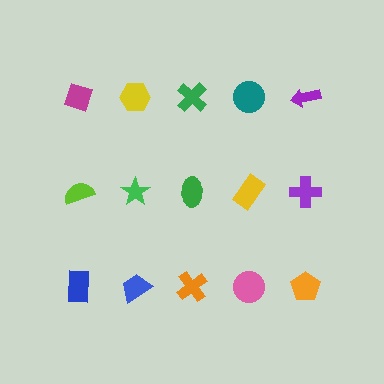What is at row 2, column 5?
A purple cross.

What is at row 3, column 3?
An orange cross.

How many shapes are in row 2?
5 shapes.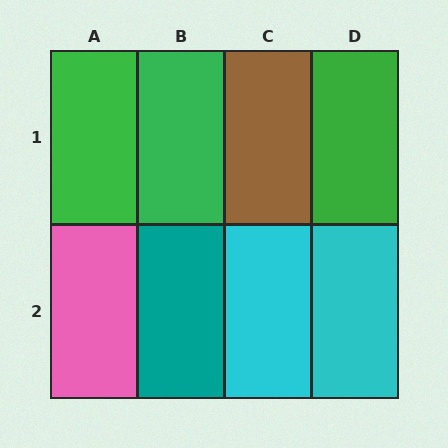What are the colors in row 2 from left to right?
Pink, teal, cyan, cyan.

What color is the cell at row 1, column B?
Green.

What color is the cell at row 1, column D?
Green.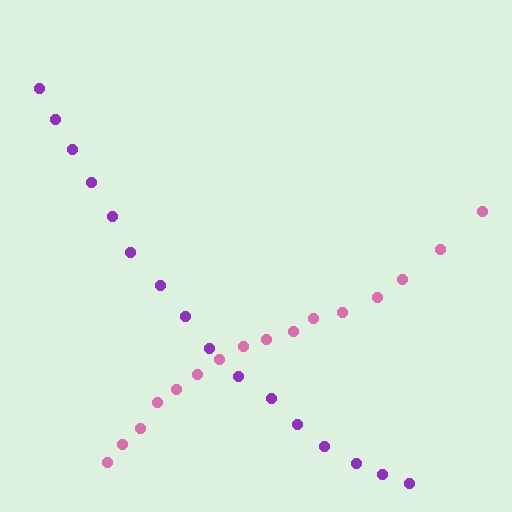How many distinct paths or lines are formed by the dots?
There are 2 distinct paths.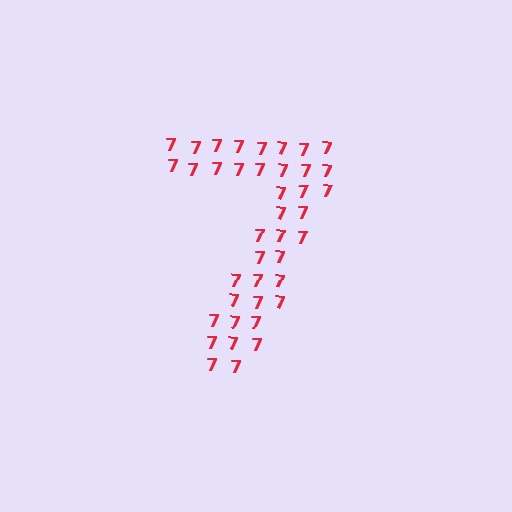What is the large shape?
The large shape is the digit 7.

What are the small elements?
The small elements are digit 7's.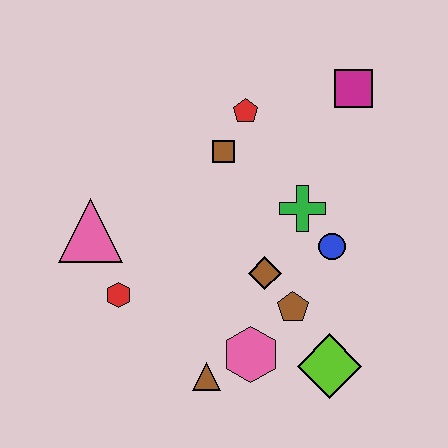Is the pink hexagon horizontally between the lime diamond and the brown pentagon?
No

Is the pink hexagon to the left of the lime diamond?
Yes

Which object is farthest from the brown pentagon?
The magenta square is farthest from the brown pentagon.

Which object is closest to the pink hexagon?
The brown triangle is closest to the pink hexagon.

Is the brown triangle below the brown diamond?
Yes